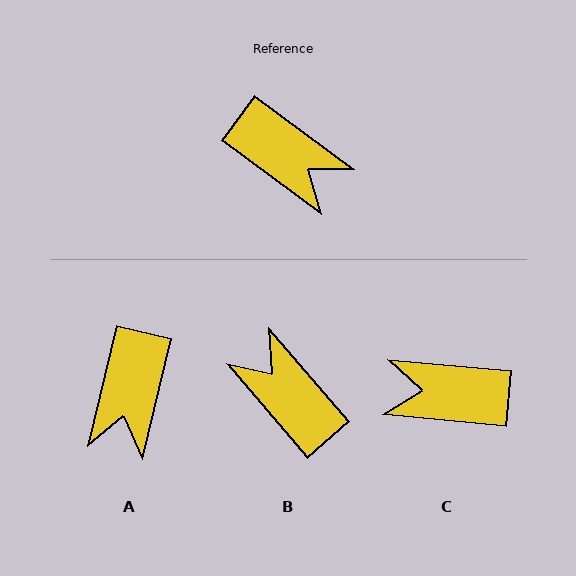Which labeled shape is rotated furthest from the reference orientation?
B, about 167 degrees away.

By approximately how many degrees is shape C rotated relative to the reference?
Approximately 149 degrees clockwise.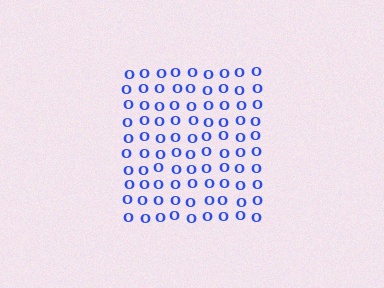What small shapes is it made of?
It is made of small letter O's.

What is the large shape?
The large shape is a square.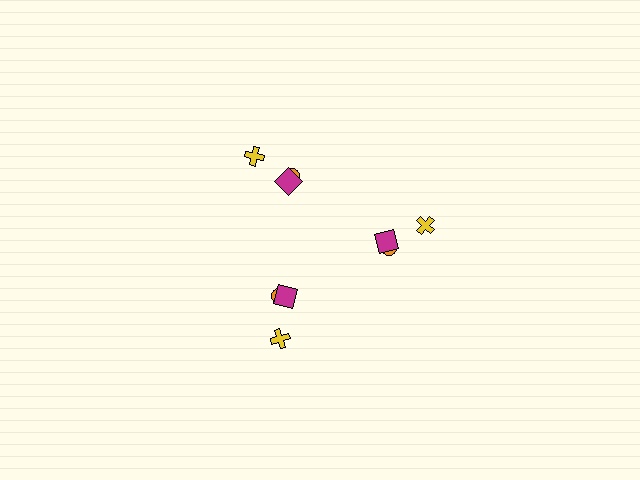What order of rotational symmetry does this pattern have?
This pattern has 3-fold rotational symmetry.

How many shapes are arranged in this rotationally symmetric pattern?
There are 9 shapes, arranged in 3 groups of 3.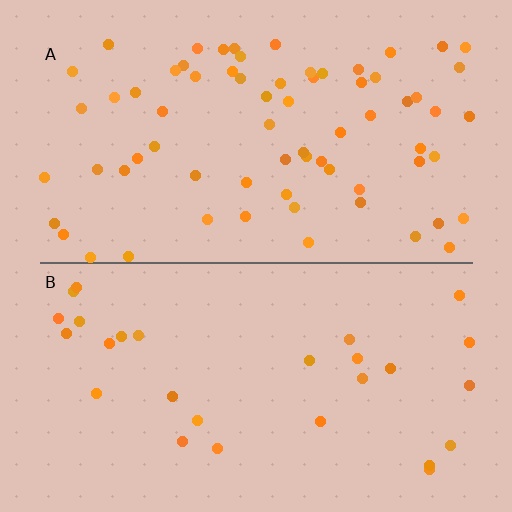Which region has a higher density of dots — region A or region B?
A (the top).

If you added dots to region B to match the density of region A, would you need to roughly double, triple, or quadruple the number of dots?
Approximately double.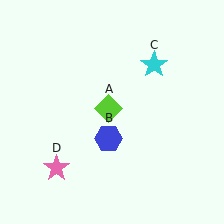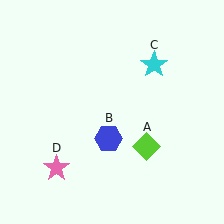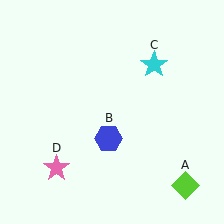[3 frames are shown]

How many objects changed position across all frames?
1 object changed position: lime diamond (object A).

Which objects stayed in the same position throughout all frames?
Blue hexagon (object B) and cyan star (object C) and pink star (object D) remained stationary.